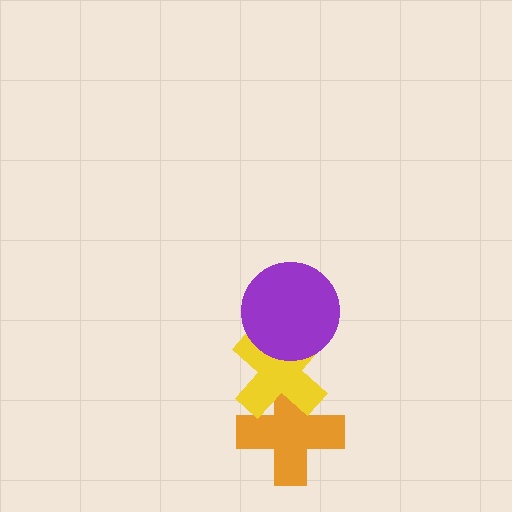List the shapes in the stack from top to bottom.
From top to bottom: the purple circle, the yellow cross, the orange cross.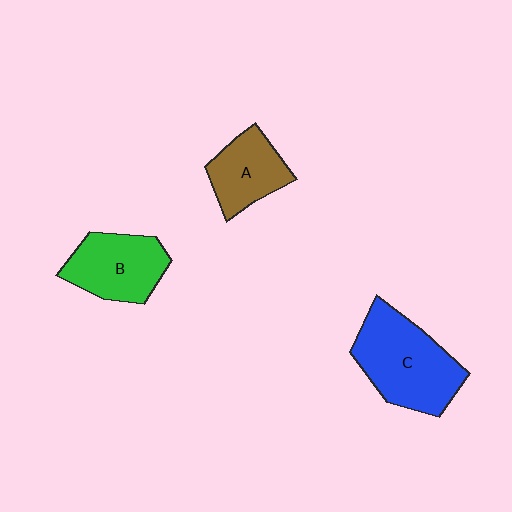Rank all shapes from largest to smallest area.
From largest to smallest: C (blue), B (green), A (brown).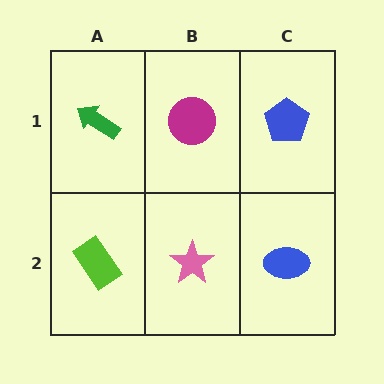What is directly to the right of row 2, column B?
A blue ellipse.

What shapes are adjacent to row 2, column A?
A green arrow (row 1, column A), a pink star (row 2, column B).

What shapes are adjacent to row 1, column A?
A lime rectangle (row 2, column A), a magenta circle (row 1, column B).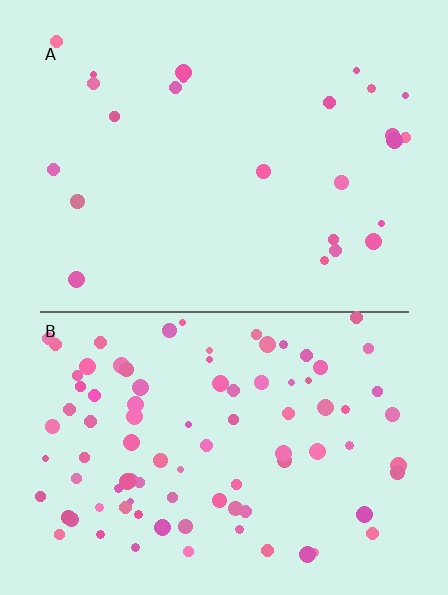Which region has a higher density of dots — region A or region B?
B (the bottom).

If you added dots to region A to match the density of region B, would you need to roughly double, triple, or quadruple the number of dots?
Approximately quadruple.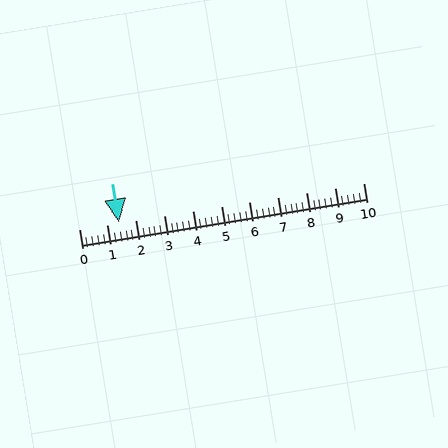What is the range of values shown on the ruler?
The ruler shows values from 0 to 10.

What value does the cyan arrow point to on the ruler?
The cyan arrow points to approximately 1.4.